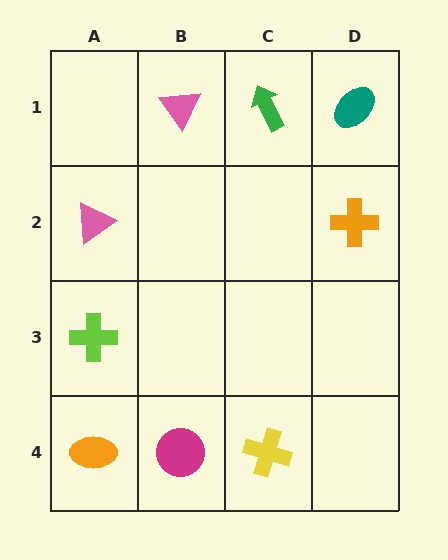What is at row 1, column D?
A teal ellipse.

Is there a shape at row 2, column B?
No, that cell is empty.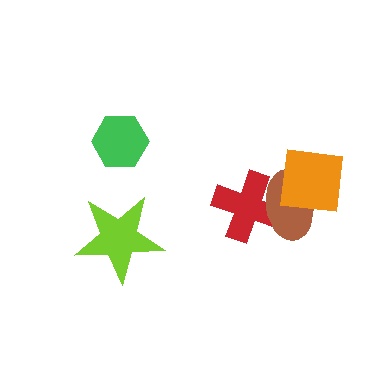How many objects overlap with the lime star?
0 objects overlap with the lime star.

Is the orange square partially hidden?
No, no other shape covers it.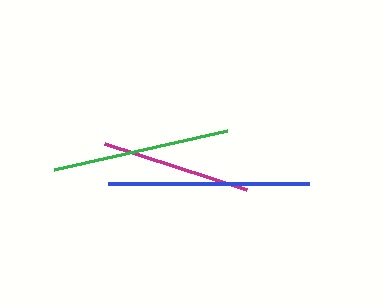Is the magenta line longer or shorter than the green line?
The green line is longer than the magenta line.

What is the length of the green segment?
The green segment is approximately 178 pixels long.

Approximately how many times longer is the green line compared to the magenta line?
The green line is approximately 1.2 times the length of the magenta line.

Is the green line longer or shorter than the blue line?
The blue line is longer than the green line.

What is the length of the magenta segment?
The magenta segment is approximately 150 pixels long.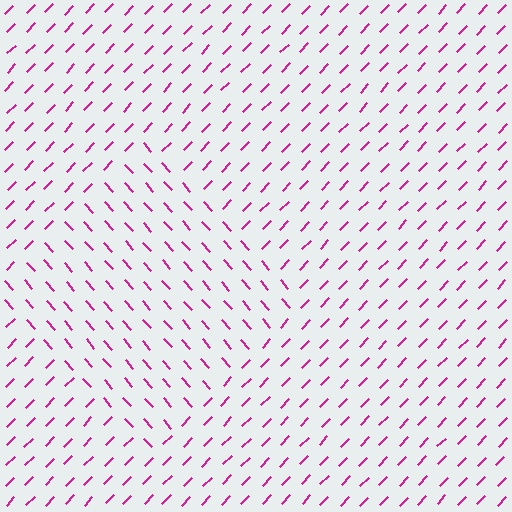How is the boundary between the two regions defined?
The boundary is defined purely by a change in line orientation (approximately 85 degrees difference). All lines are the same color and thickness.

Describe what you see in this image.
The image is filled with small magenta line segments. A diamond region in the image has lines oriented differently from the surrounding lines, creating a visible texture boundary.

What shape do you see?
I see a diamond.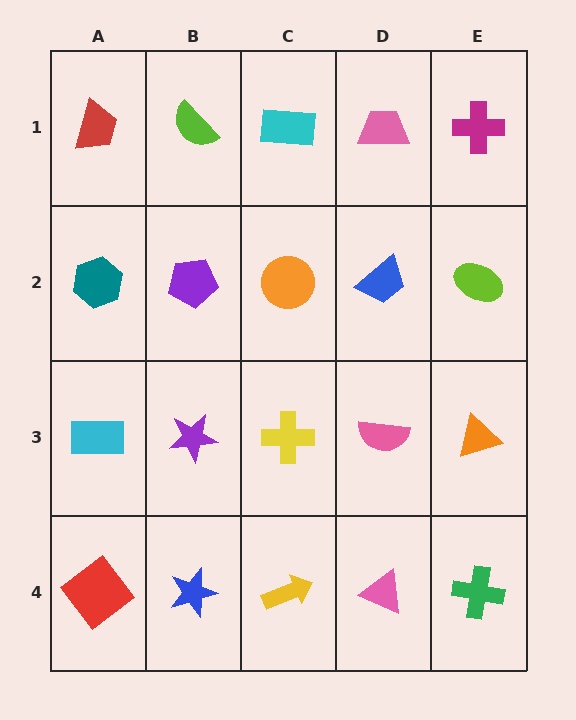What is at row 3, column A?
A cyan rectangle.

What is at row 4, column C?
A yellow arrow.